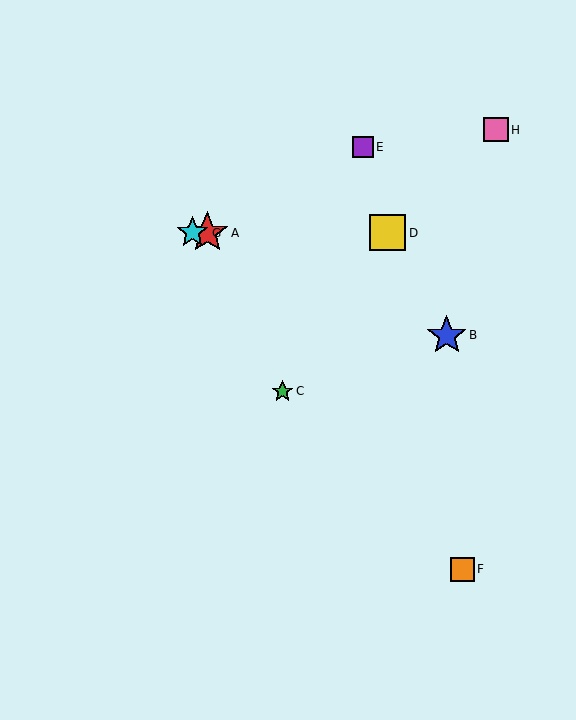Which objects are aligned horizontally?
Objects A, D, G are aligned horizontally.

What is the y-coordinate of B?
Object B is at y≈335.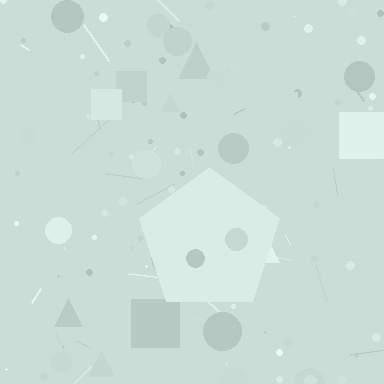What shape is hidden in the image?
A pentagon is hidden in the image.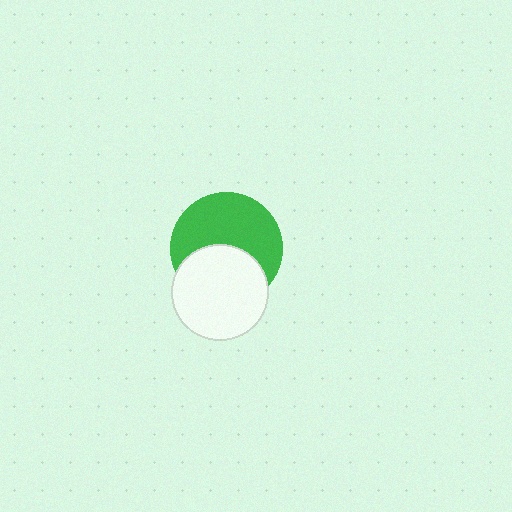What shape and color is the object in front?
The object in front is a white circle.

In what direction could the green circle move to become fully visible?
The green circle could move up. That would shift it out from behind the white circle entirely.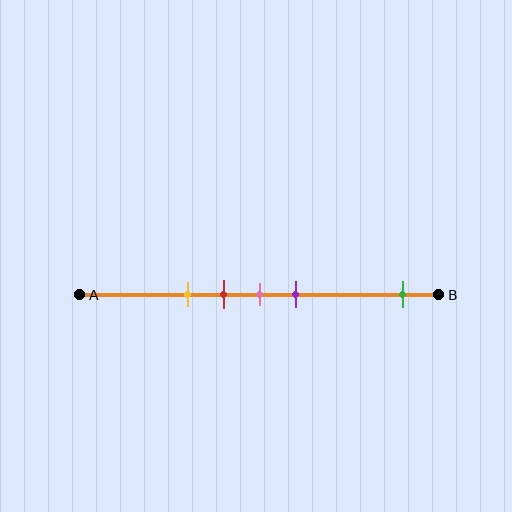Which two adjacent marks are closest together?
The red and pink marks are the closest adjacent pair.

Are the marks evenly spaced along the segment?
No, the marks are not evenly spaced.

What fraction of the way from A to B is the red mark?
The red mark is approximately 40% (0.4) of the way from A to B.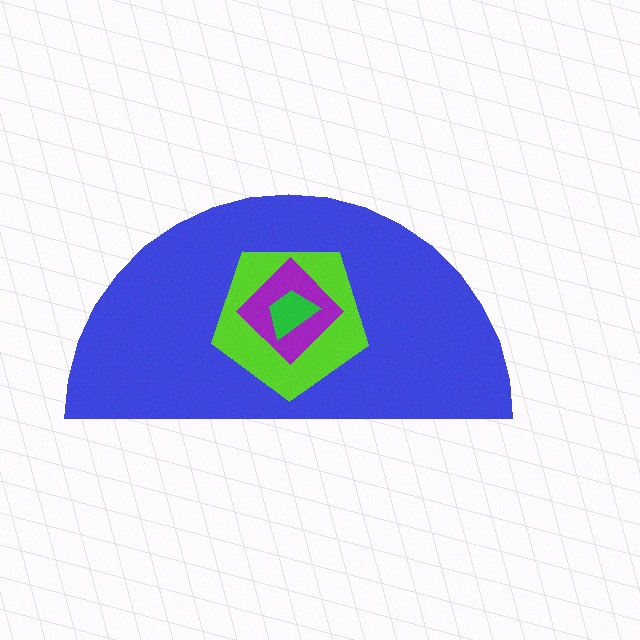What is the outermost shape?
The blue semicircle.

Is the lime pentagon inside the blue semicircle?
Yes.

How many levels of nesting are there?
4.